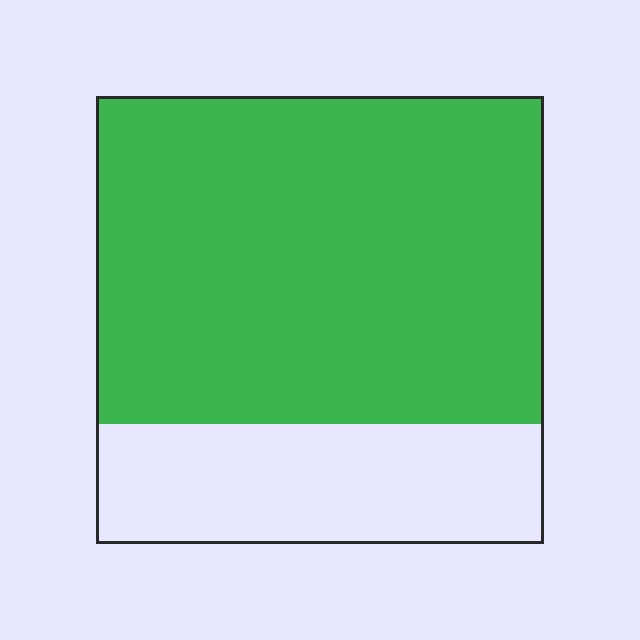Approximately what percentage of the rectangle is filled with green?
Approximately 75%.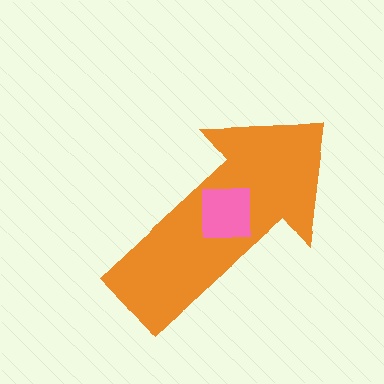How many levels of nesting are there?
2.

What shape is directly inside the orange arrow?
The pink square.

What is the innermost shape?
The pink square.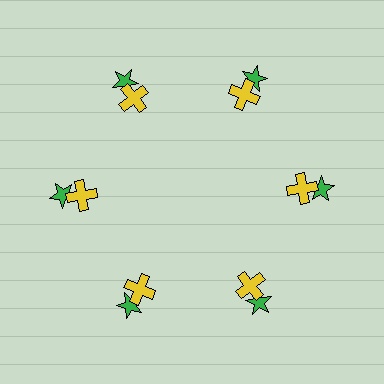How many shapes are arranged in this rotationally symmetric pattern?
There are 12 shapes, arranged in 6 groups of 2.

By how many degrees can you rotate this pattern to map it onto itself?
The pattern maps onto itself every 60 degrees of rotation.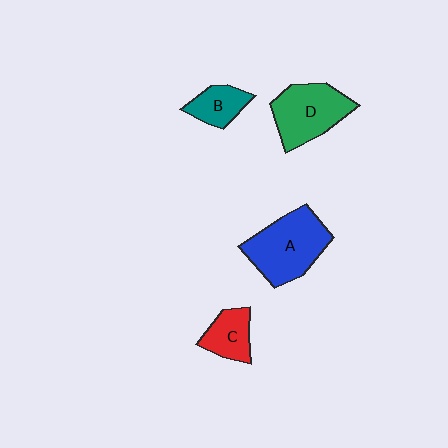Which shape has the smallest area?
Shape B (teal).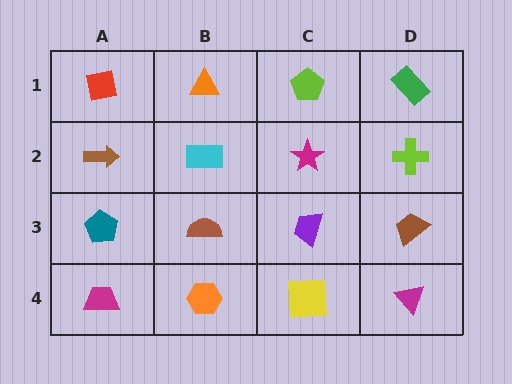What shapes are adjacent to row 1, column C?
A magenta star (row 2, column C), an orange triangle (row 1, column B), a green rectangle (row 1, column D).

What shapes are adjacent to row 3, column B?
A cyan rectangle (row 2, column B), an orange hexagon (row 4, column B), a teal pentagon (row 3, column A), a purple trapezoid (row 3, column C).